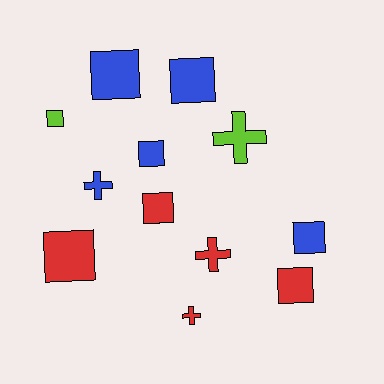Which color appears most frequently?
Blue, with 5 objects.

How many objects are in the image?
There are 12 objects.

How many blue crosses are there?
There is 1 blue cross.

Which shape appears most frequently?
Square, with 8 objects.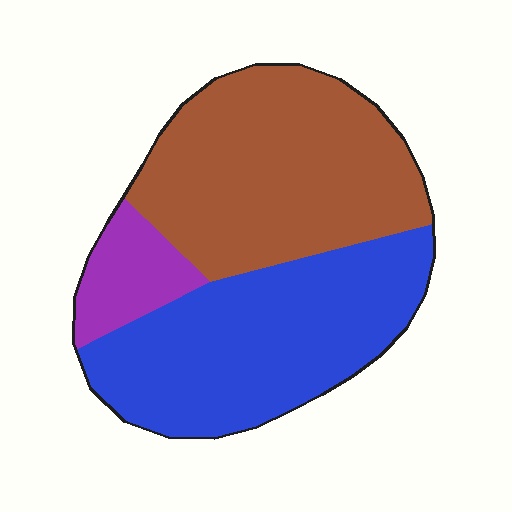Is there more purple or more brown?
Brown.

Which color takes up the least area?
Purple, at roughly 10%.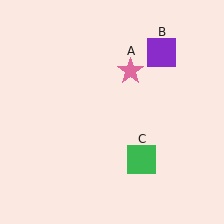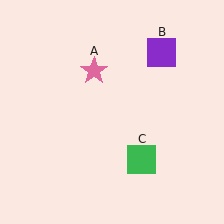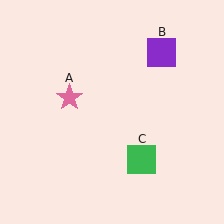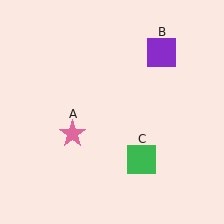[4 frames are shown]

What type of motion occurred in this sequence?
The pink star (object A) rotated counterclockwise around the center of the scene.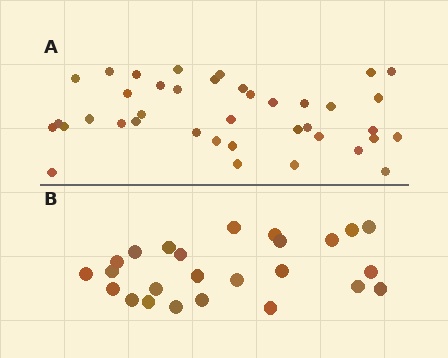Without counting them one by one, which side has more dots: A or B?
Region A (the top region) has more dots.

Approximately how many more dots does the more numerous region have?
Region A has approximately 15 more dots than region B.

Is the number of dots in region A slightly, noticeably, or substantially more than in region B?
Region A has substantially more. The ratio is roughly 1.6 to 1.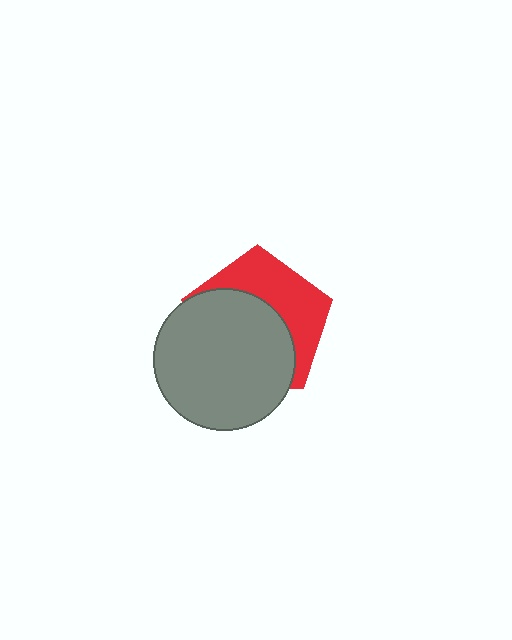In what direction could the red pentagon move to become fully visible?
The red pentagon could move toward the upper-right. That would shift it out from behind the gray circle entirely.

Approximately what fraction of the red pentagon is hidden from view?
Roughly 59% of the red pentagon is hidden behind the gray circle.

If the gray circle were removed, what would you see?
You would see the complete red pentagon.